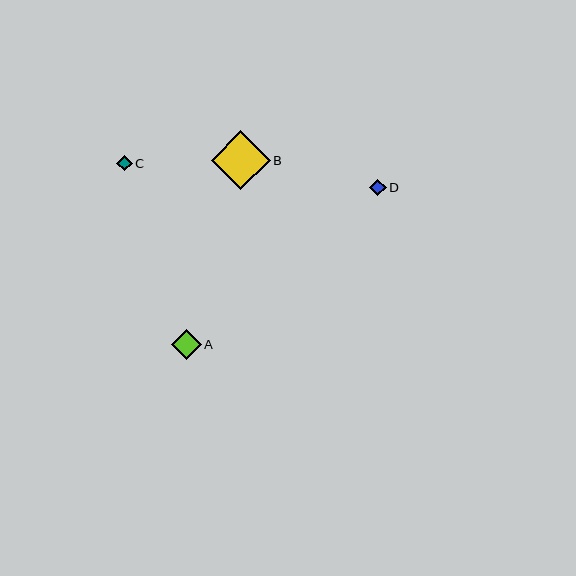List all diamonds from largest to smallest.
From largest to smallest: B, A, D, C.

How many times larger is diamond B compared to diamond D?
Diamond B is approximately 3.6 times the size of diamond D.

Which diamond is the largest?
Diamond B is the largest with a size of approximately 59 pixels.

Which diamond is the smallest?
Diamond C is the smallest with a size of approximately 16 pixels.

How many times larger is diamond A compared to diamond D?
Diamond A is approximately 1.8 times the size of diamond D.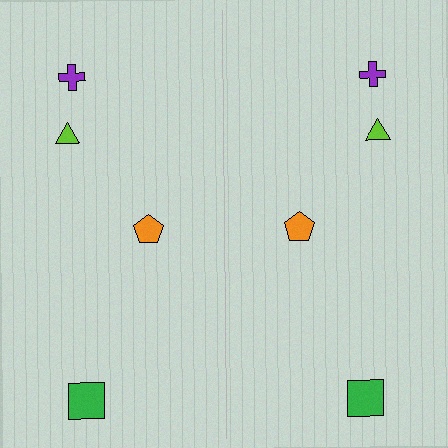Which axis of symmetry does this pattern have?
The pattern has a vertical axis of symmetry running through the center of the image.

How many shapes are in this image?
There are 8 shapes in this image.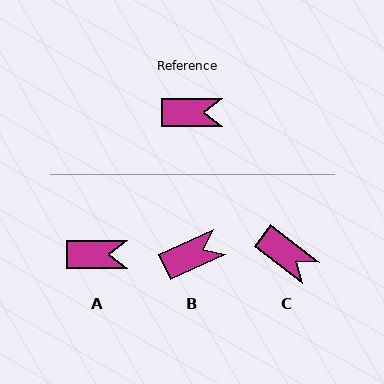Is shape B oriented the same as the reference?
No, it is off by about 25 degrees.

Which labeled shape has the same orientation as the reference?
A.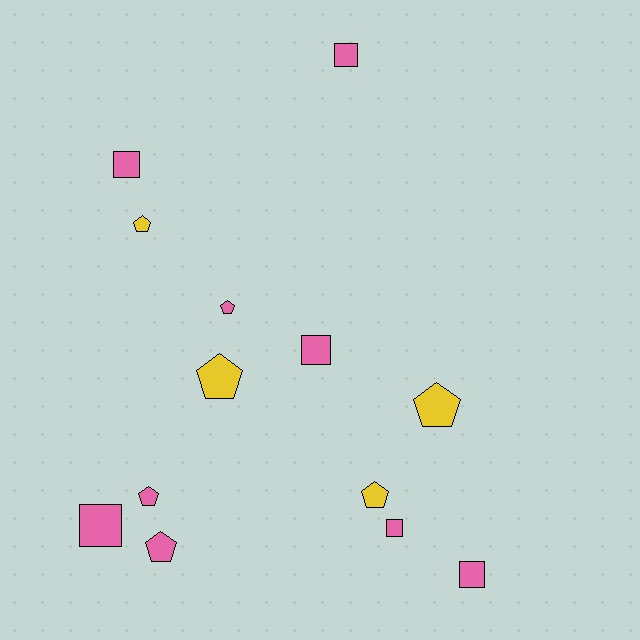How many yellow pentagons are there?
There are 4 yellow pentagons.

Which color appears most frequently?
Pink, with 9 objects.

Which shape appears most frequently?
Pentagon, with 7 objects.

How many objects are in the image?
There are 13 objects.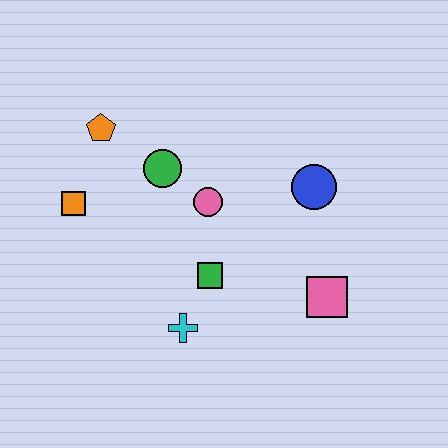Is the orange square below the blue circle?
Yes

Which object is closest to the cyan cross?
The green square is closest to the cyan cross.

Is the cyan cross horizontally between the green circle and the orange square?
No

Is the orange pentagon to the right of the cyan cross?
No